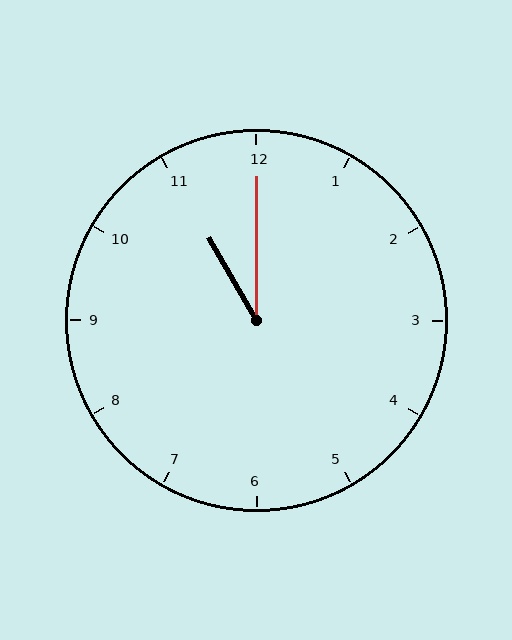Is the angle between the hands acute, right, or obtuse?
It is acute.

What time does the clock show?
11:00.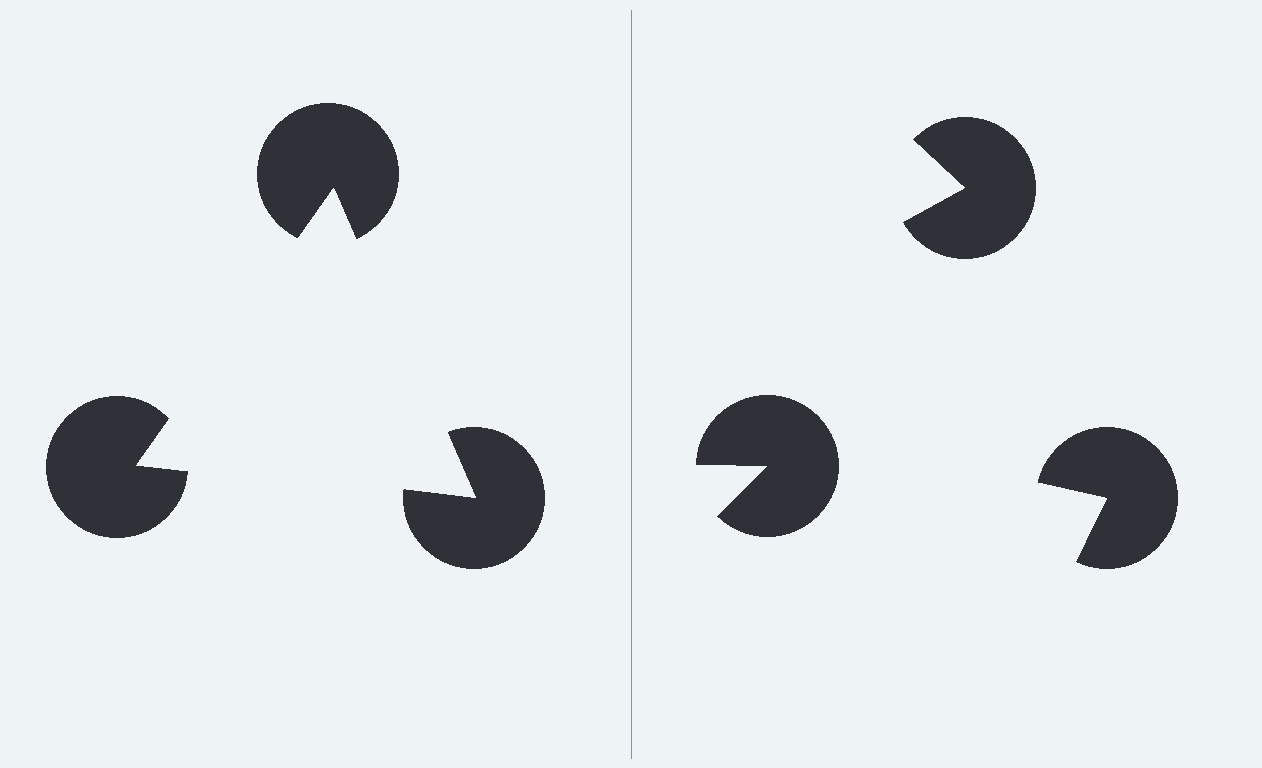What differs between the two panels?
The pac-man discs are positioned identically on both sides; only the wedge orientations differ. On the left they align to a triangle; on the right they are misaligned.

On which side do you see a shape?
An illusory triangle appears on the left side. On the right side the wedge cuts are rotated, so no coherent shape forms.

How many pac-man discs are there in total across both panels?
6 — 3 on each side.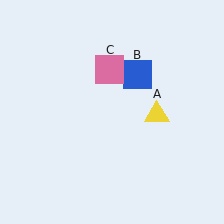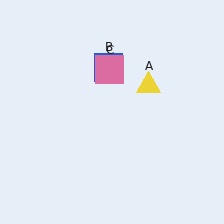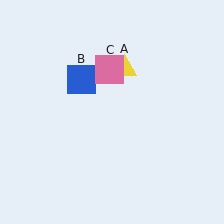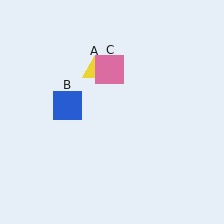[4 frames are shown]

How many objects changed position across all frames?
2 objects changed position: yellow triangle (object A), blue square (object B).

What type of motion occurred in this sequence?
The yellow triangle (object A), blue square (object B) rotated counterclockwise around the center of the scene.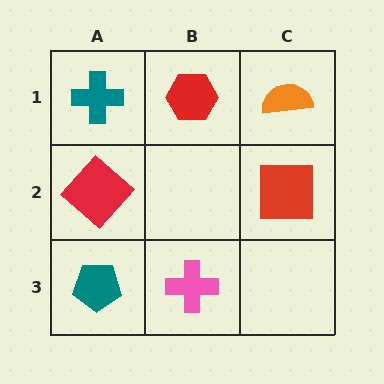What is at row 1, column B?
A red hexagon.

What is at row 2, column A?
A red diamond.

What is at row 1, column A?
A teal cross.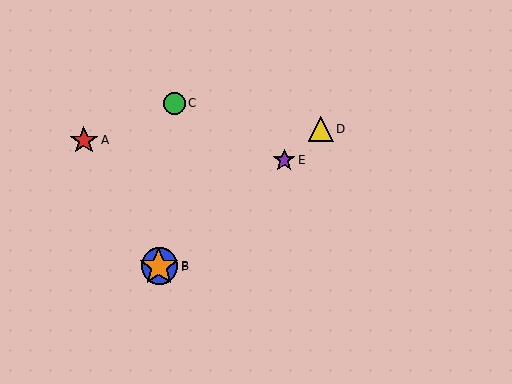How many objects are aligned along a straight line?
4 objects (B, D, E, F) are aligned along a straight line.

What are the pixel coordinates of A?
Object A is at (84, 140).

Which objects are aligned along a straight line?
Objects B, D, E, F are aligned along a straight line.